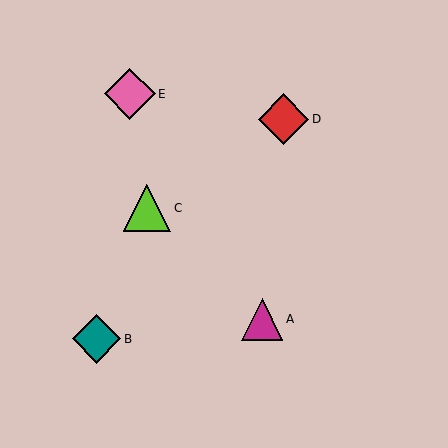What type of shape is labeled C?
Shape C is a lime triangle.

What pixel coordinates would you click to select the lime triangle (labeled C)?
Click at (147, 208) to select the lime triangle C.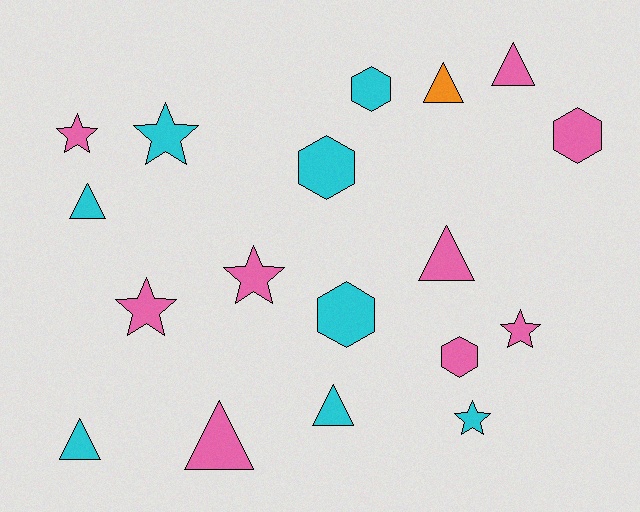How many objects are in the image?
There are 18 objects.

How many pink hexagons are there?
There are 2 pink hexagons.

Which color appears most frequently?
Pink, with 9 objects.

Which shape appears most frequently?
Triangle, with 7 objects.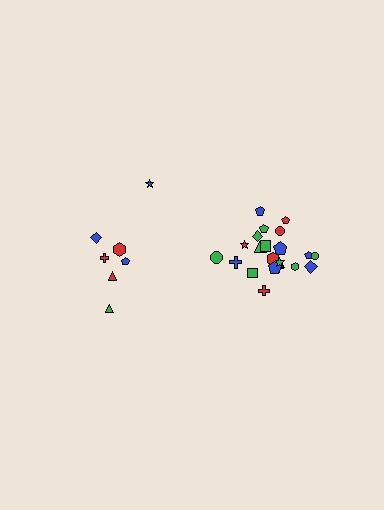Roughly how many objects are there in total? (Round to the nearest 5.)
Roughly 30 objects in total.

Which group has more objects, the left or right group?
The right group.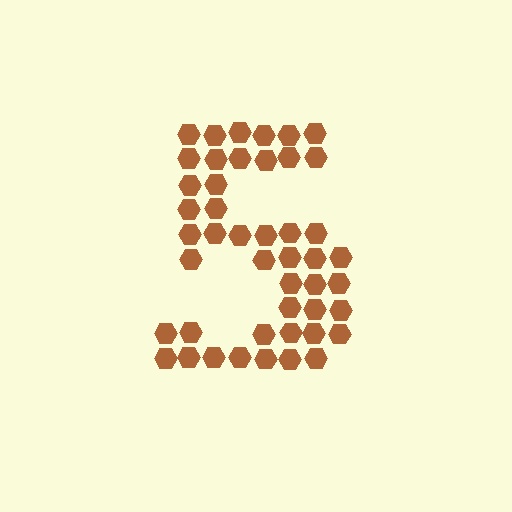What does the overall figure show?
The overall figure shows the digit 5.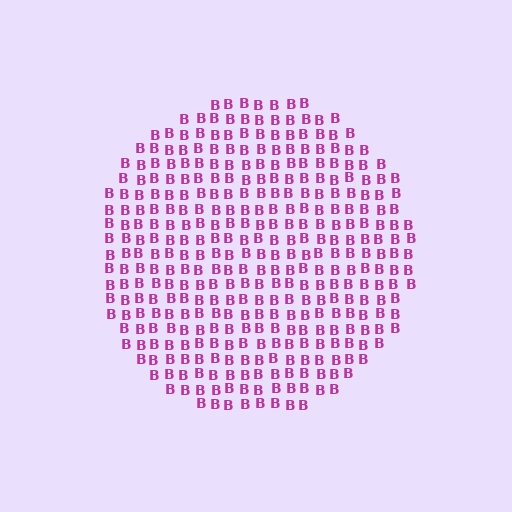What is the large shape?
The large shape is a circle.